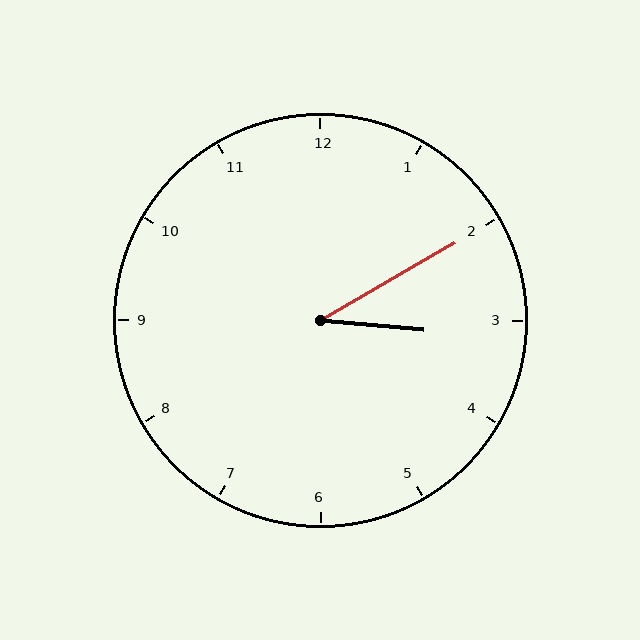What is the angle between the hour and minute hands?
Approximately 35 degrees.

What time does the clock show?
3:10.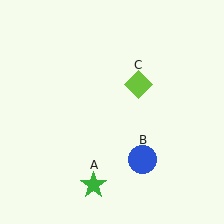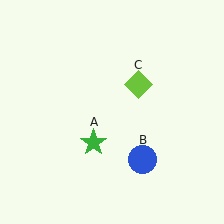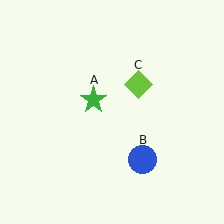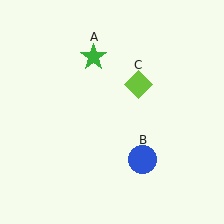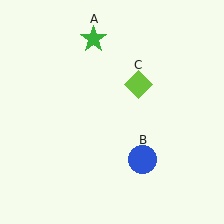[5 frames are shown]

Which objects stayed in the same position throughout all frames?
Blue circle (object B) and lime diamond (object C) remained stationary.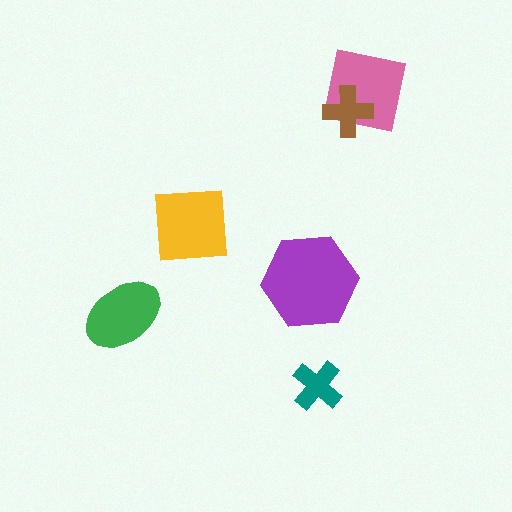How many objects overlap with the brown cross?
1 object overlaps with the brown cross.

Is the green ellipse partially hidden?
No, no other shape covers it.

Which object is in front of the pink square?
The brown cross is in front of the pink square.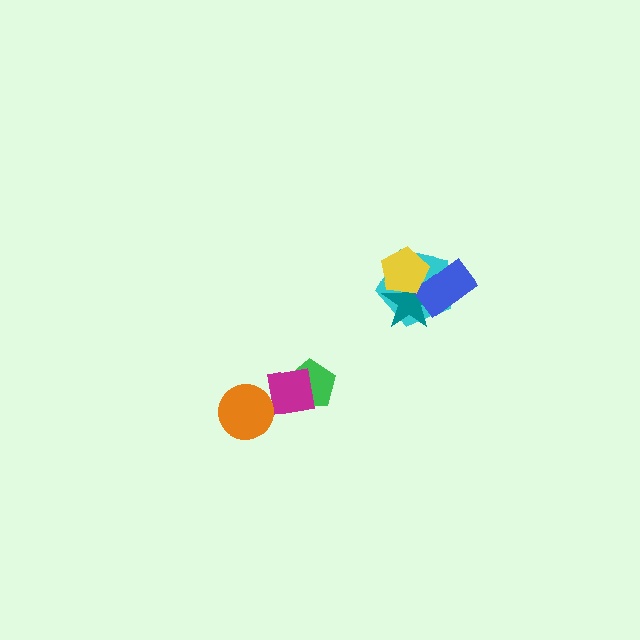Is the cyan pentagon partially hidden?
Yes, it is partially covered by another shape.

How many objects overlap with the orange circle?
1 object overlaps with the orange circle.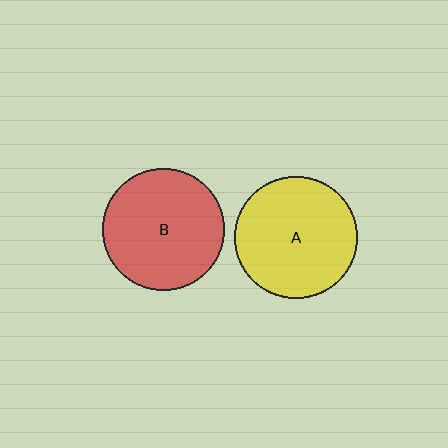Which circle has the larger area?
Circle A (yellow).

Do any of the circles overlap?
No, none of the circles overlap.